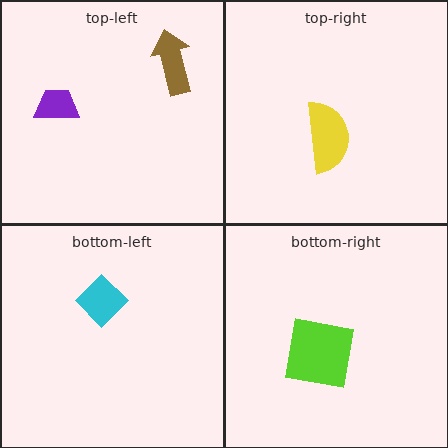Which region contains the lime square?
The bottom-right region.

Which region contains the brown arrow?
The top-left region.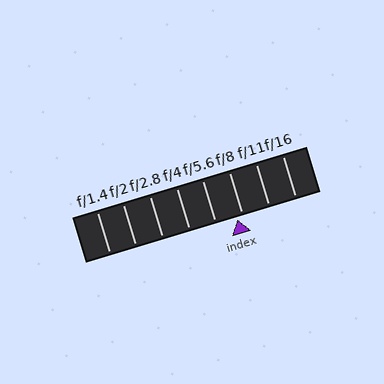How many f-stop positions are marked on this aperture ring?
There are 8 f-stop positions marked.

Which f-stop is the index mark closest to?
The index mark is closest to f/8.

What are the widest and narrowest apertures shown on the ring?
The widest aperture shown is f/1.4 and the narrowest is f/16.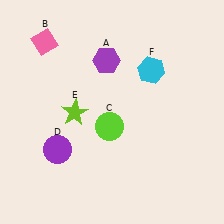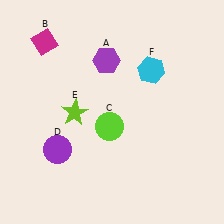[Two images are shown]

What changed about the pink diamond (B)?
In Image 1, B is pink. In Image 2, it changed to magenta.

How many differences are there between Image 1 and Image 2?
There is 1 difference between the two images.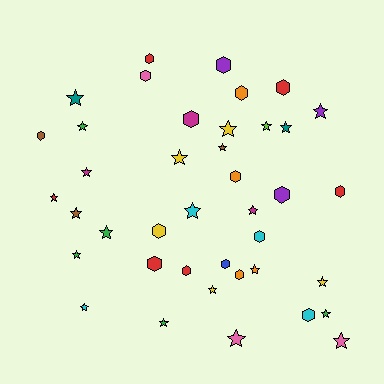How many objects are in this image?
There are 40 objects.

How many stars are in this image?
There are 23 stars.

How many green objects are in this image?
There are 5 green objects.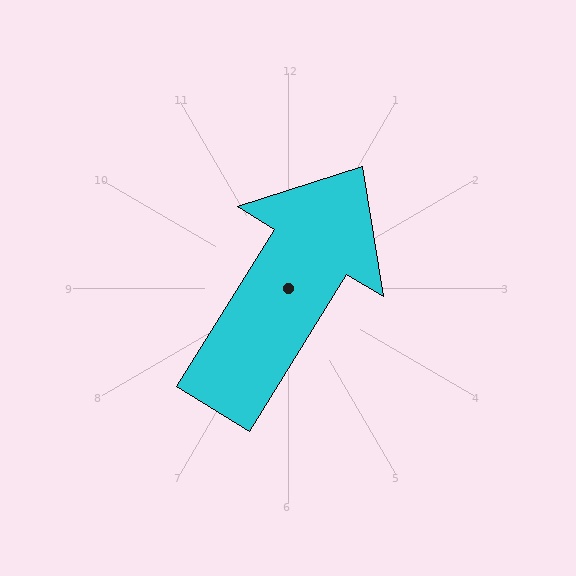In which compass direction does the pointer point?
Northeast.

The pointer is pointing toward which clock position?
Roughly 1 o'clock.